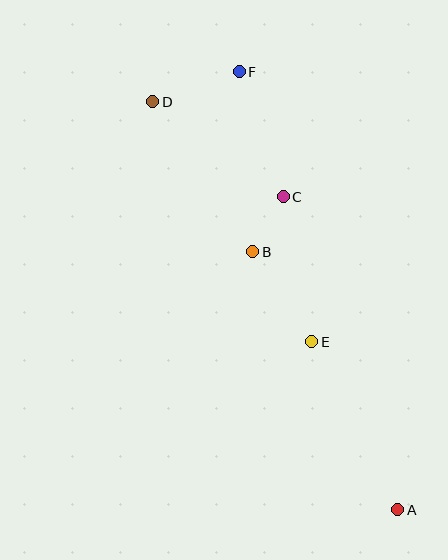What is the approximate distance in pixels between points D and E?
The distance between D and E is approximately 288 pixels.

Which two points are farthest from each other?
Points A and D are farthest from each other.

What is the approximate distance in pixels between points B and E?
The distance between B and E is approximately 108 pixels.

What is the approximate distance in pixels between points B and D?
The distance between B and D is approximately 180 pixels.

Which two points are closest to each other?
Points B and C are closest to each other.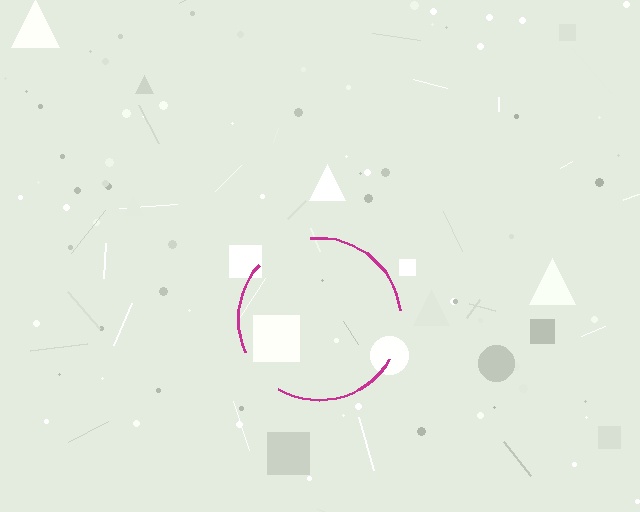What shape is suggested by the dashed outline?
The dashed outline suggests a circle.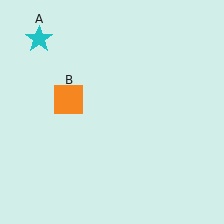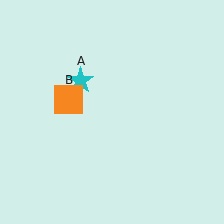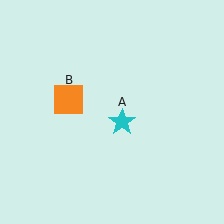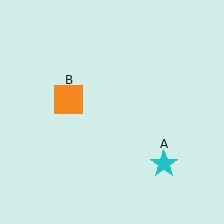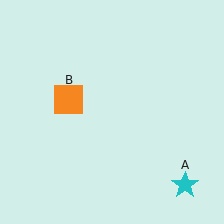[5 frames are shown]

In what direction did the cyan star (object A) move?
The cyan star (object A) moved down and to the right.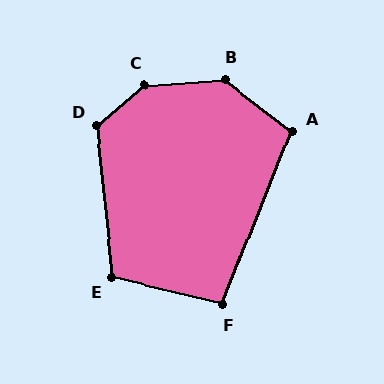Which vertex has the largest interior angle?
C, at approximately 144 degrees.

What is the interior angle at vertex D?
Approximately 124 degrees (obtuse).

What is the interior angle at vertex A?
Approximately 106 degrees (obtuse).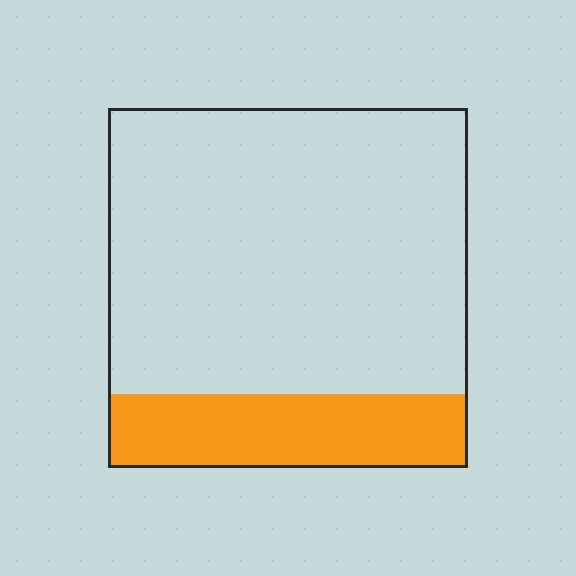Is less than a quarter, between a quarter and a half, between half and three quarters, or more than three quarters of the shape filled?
Less than a quarter.